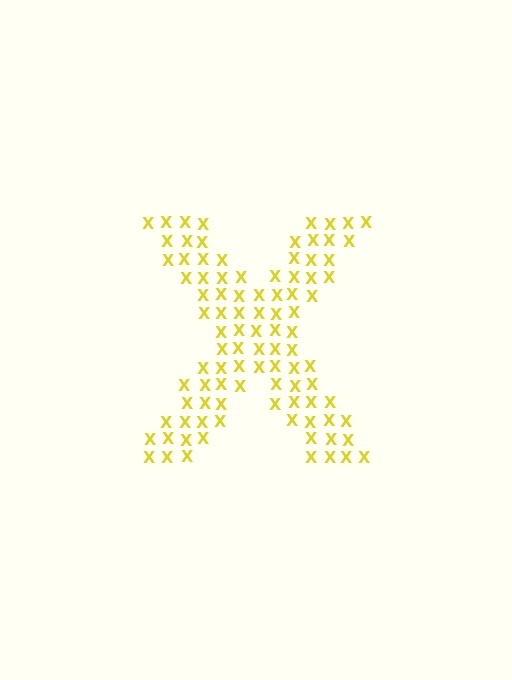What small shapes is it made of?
It is made of small letter X's.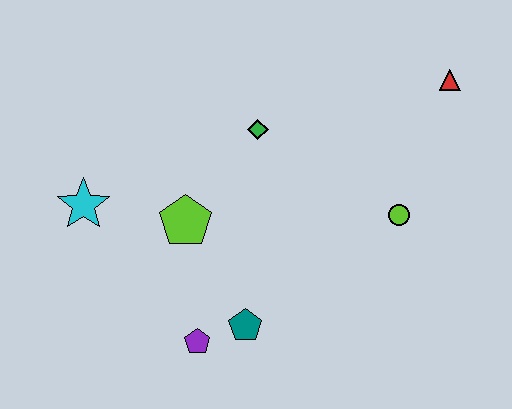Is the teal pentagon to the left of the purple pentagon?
No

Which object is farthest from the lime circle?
The cyan star is farthest from the lime circle.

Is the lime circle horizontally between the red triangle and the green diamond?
Yes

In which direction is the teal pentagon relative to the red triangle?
The teal pentagon is below the red triangle.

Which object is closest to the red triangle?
The lime circle is closest to the red triangle.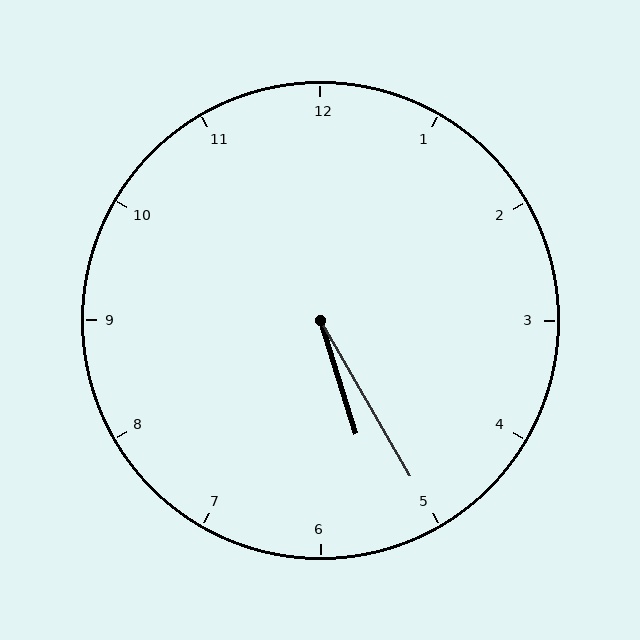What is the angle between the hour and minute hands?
Approximately 12 degrees.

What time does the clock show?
5:25.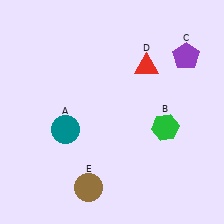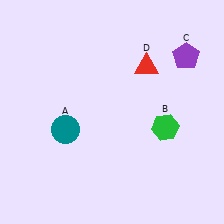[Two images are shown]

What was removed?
The brown circle (E) was removed in Image 2.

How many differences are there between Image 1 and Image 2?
There is 1 difference between the two images.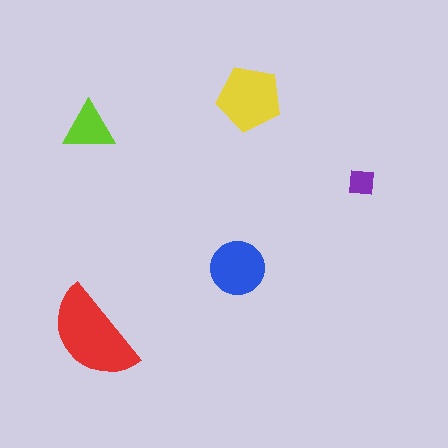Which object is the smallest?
The purple square.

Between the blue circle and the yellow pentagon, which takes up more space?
The yellow pentagon.